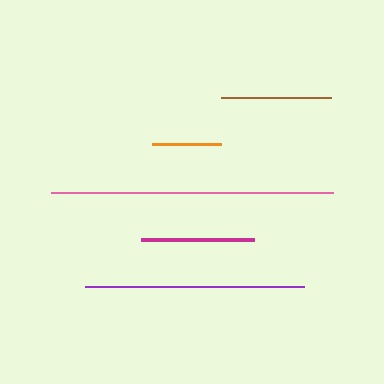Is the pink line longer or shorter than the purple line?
The pink line is longer than the purple line.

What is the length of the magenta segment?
The magenta segment is approximately 113 pixels long.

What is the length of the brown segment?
The brown segment is approximately 110 pixels long.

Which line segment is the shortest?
The orange line is the shortest at approximately 70 pixels.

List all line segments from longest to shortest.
From longest to shortest: pink, purple, magenta, brown, orange.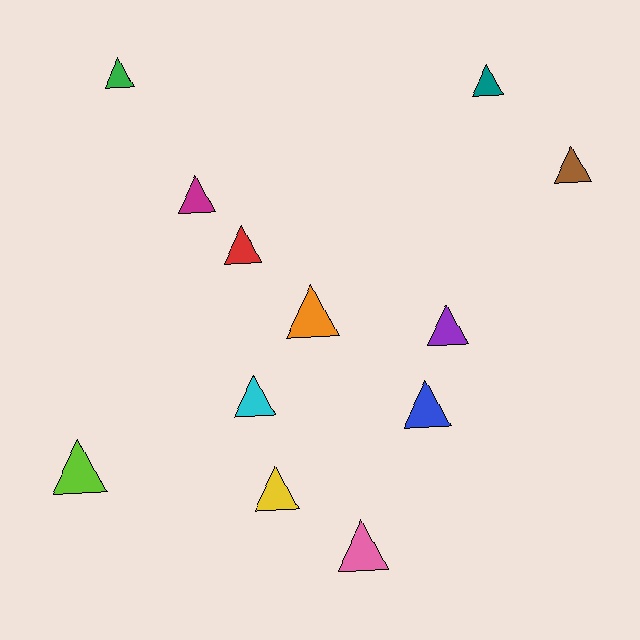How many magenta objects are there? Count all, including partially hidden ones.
There is 1 magenta object.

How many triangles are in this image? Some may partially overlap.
There are 12 triangles.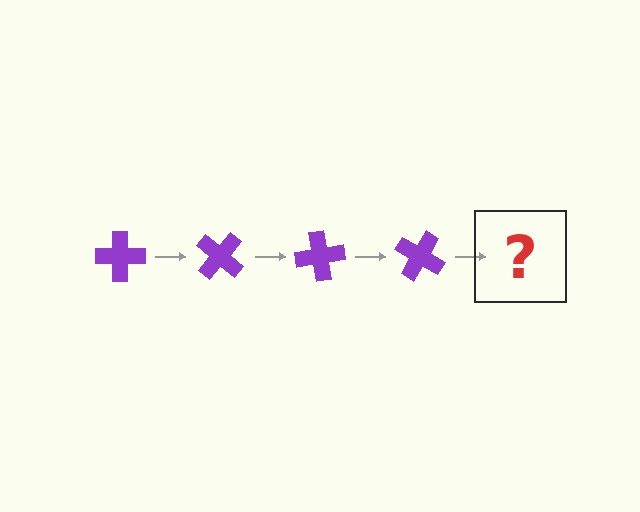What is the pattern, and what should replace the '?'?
The pattern is that the cross rotates 40 degrees each step. The '?' should be a purple cross rotated 160 degrees.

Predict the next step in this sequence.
The next step is a purple cross rotated 160 degrees.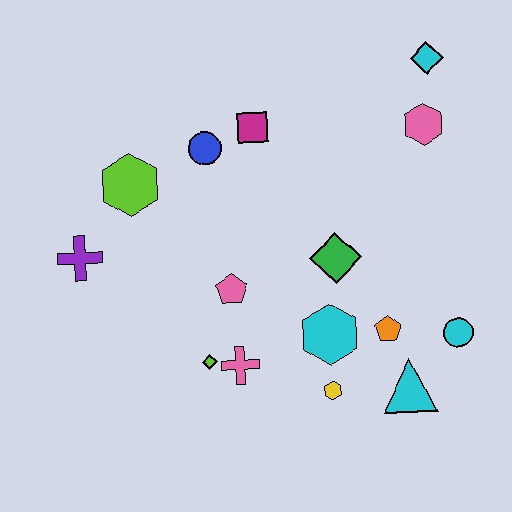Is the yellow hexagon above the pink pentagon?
No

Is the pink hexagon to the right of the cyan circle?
No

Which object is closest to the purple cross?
The lime hexagon is closest to the purple cross.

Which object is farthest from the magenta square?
The cyan triangle is farthest from the magenta square.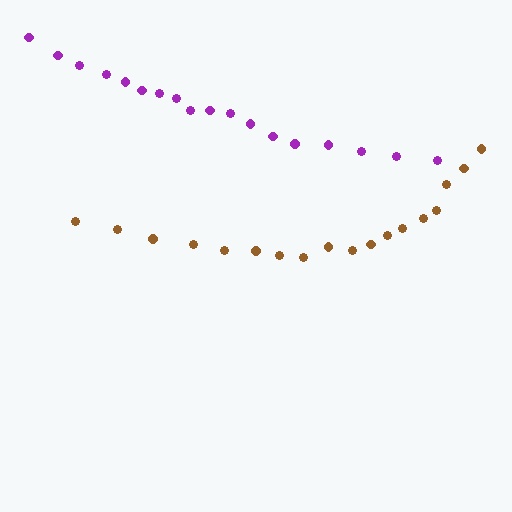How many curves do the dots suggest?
There are 2 distinct paths.